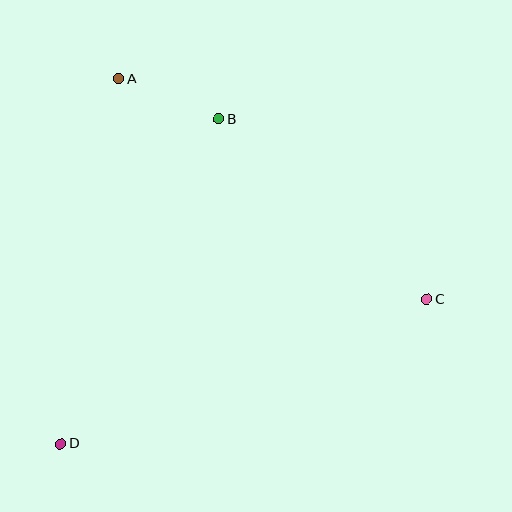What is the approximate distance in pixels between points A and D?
The distance between A and D is approximately 369 pixels.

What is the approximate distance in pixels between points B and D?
The distance between B and D is approximately 361 pixels.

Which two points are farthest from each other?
Points C and D are farthest from each other.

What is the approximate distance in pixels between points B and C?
The distance between B and C is approximately 275 pixels.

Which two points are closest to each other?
Points A and B are closest to each other.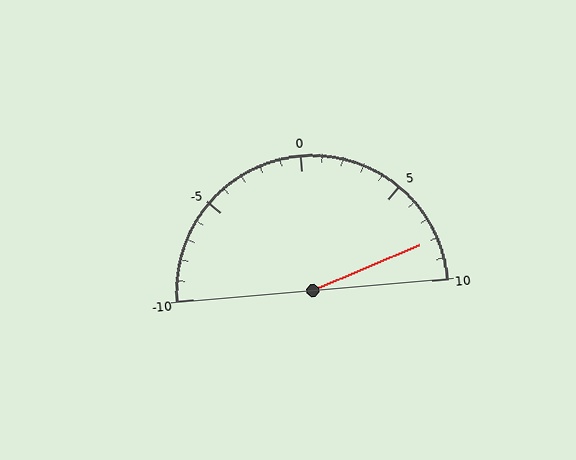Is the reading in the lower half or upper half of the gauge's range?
The reading is in the upper half of the range (-10 to 10).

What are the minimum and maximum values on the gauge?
The gauge ranges from -10 to 10.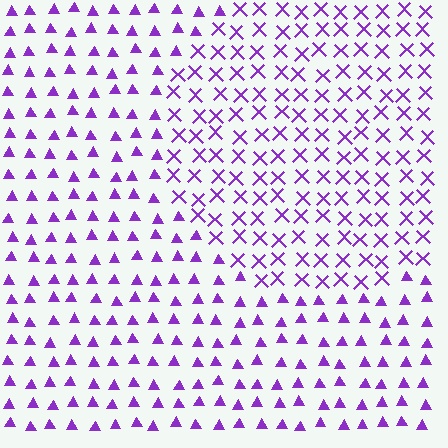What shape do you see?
I see a circle.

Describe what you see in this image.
The image is filled with small purple elements arranged in a uniform grid. A circle-shaped region contains X marks, while the surrounding area contains triangles. The boundary is defined purely by the change in element shape.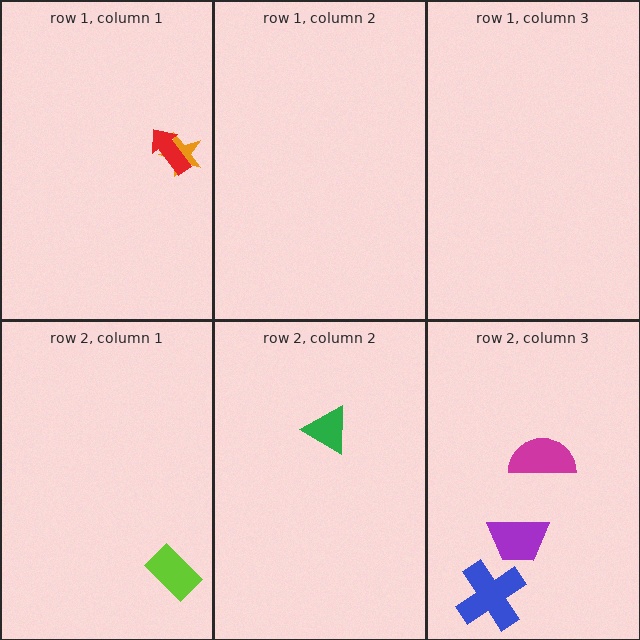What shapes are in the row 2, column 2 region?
The green triangle.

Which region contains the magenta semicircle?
The row 2, column 3 region.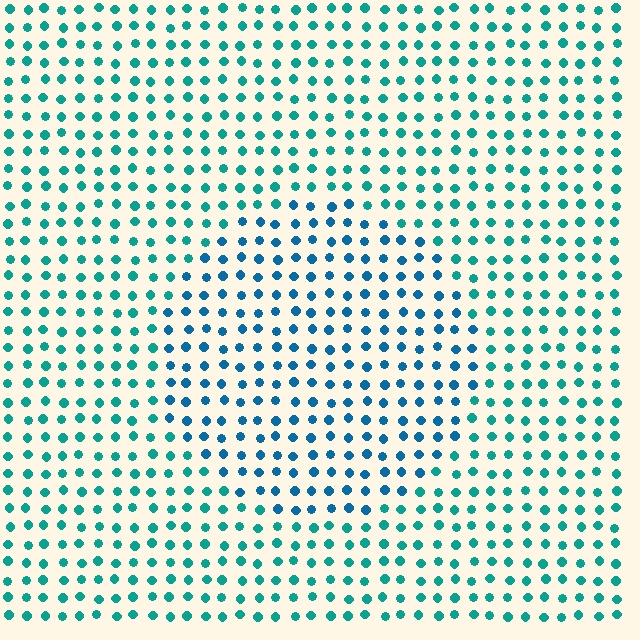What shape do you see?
I see a circle.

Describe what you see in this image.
The image is filled with small teal elements in a uniform arrangement. A circle-shaped region is visible where the elements are tinted to a slightly different hue, forming a subtle color boundary.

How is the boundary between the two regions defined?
The boundary is defined purely by a slight shift in hue (about 28 degrees). Spacing, size, and orientation are identical on both sides.